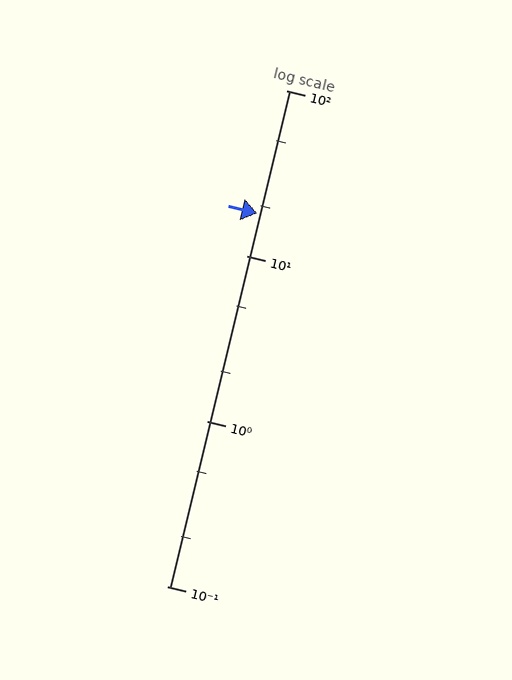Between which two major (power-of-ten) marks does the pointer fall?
The pointer is between 10 and 100.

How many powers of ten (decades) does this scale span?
The scale spans 3 decades, from 0.1 to 100.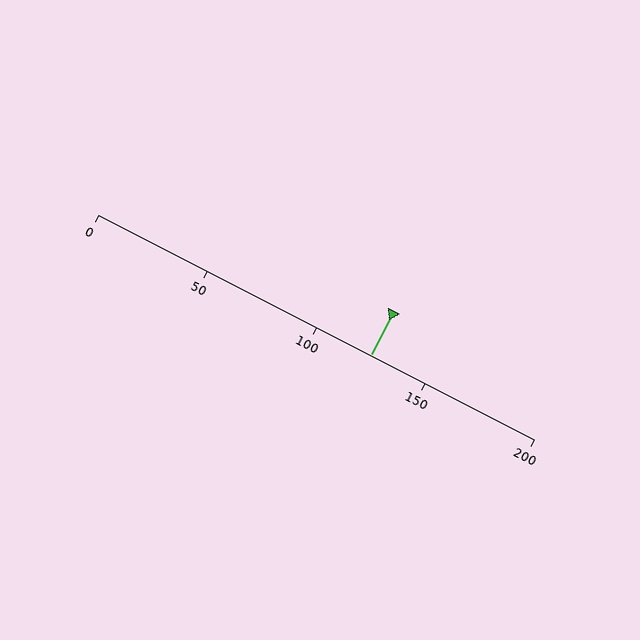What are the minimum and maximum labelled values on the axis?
The axis runs from 0 to 200.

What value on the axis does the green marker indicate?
The marker indicates approximately 125.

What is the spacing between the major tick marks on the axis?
The major ticks are spaced 50 apart.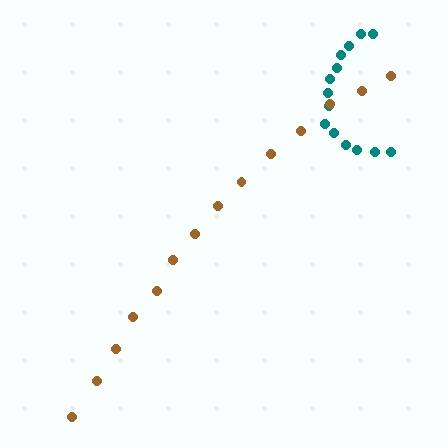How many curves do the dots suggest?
There are 2 distinct paths.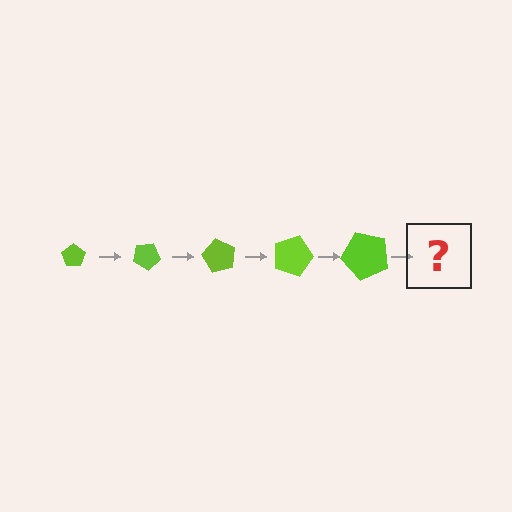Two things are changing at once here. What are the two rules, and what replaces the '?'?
The two rules are that the pentagon grows larger each step and it rotates 30 degrees each step. The '?' should be a pentagon, larger than the previous one and rotated 150 degrees from the start.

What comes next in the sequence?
The next element should be a pentagon, larger than the previous one and rotated 150 degrees from the start.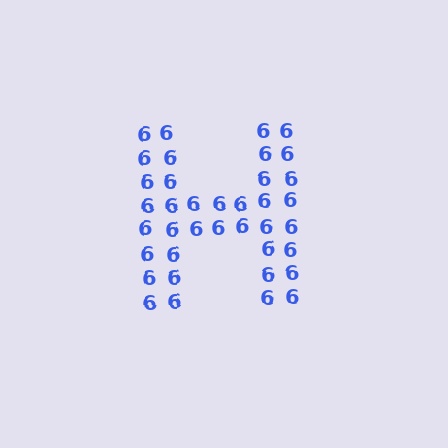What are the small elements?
The small elements are digit 6's.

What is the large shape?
The large shape is the letter H.